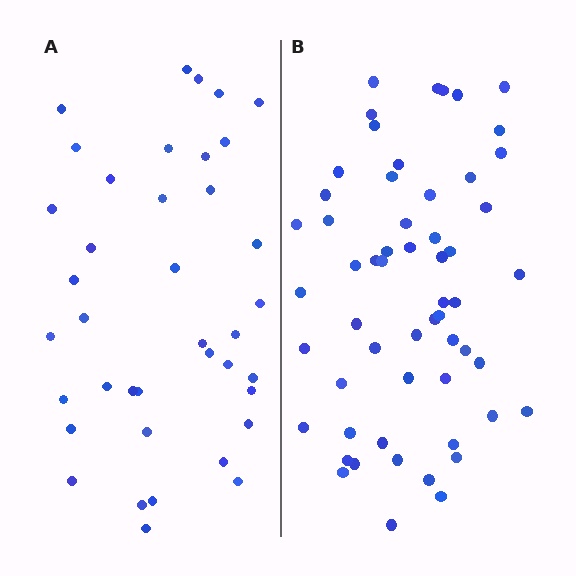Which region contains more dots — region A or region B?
Region B (the right region) has more dots.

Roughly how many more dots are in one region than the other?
Region B has approximately 20 more dots than region A.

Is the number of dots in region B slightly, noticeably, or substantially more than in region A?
Region B has substantially more. The ratio is roughly 1.5 to 1.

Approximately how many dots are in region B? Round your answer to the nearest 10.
About 60 dots. (The exact count is 57, which rounds to 60.)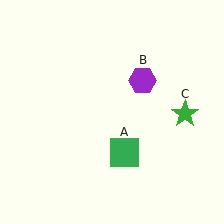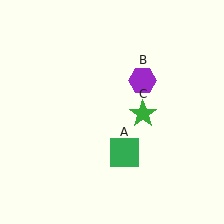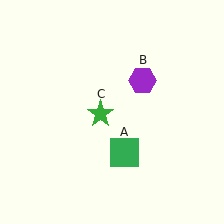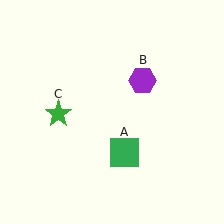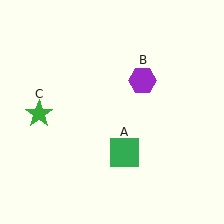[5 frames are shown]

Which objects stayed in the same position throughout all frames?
Green square (object A) and purple hexagon (object B) remained stationary.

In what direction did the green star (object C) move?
The green star (object C) moved left.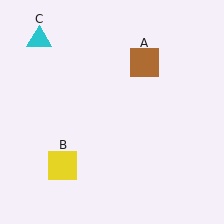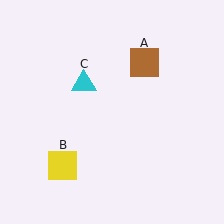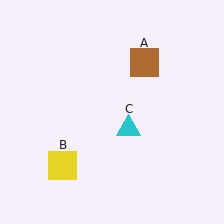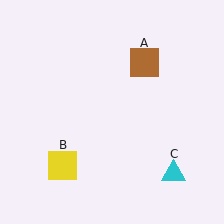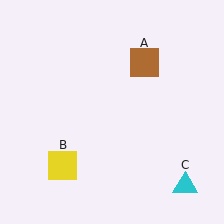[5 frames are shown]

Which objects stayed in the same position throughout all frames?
Brown square (object A) and yellow square (object B) remained stationary.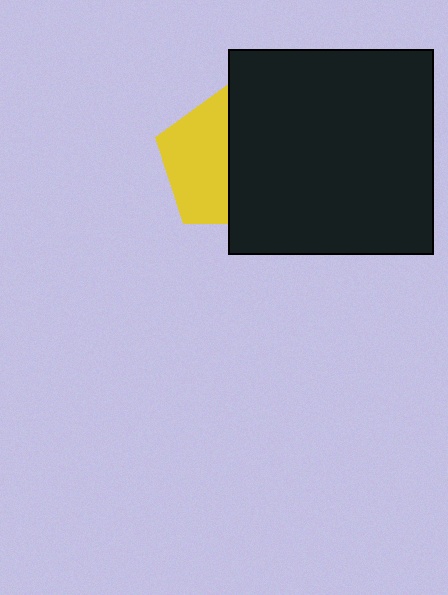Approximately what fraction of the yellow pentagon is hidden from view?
Roughly 52% of the yellow pentagon is hidden behind the black square.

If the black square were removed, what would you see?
You would see the complete yellow pentagon.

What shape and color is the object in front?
The object in front is a black square.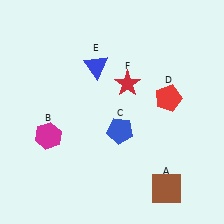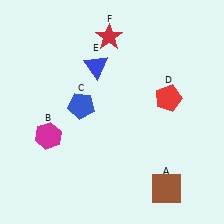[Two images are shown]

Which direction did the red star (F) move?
The red star (F) moved up.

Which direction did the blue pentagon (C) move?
The blue pentagon (C) moved left.